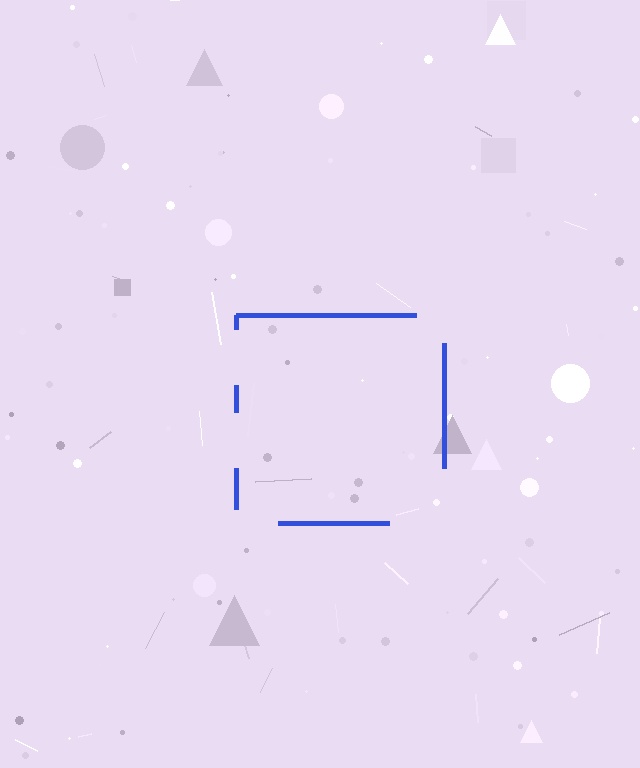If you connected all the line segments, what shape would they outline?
They would outline a square.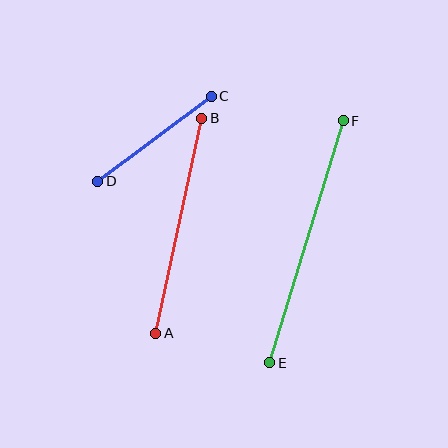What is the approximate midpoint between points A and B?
The midpoint is at approximately (179, 226) pixels.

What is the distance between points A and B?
The distance is approximately 220 pixels.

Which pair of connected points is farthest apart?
Points E and F are farthest apart.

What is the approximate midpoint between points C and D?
The midpoint is at approximately (155, 139) pixels.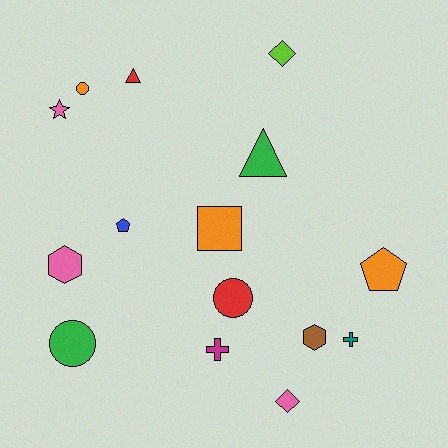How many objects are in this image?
There are 15 objects.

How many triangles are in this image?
There are 2 triangles.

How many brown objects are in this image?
There is 1 brown object.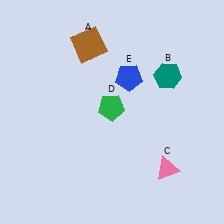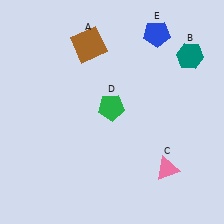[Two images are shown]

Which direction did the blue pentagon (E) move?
The blue pentagon (E) moved up.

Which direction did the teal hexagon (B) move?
The teal hexagon (B) moved right.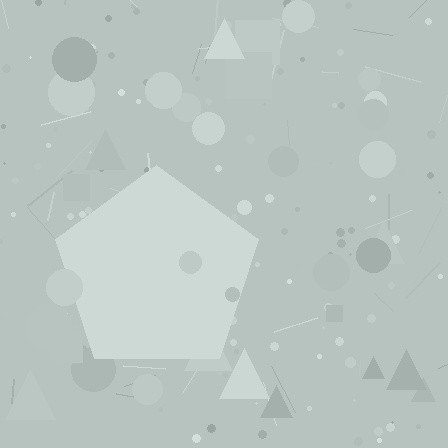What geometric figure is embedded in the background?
A pentagon is embedded in the background.